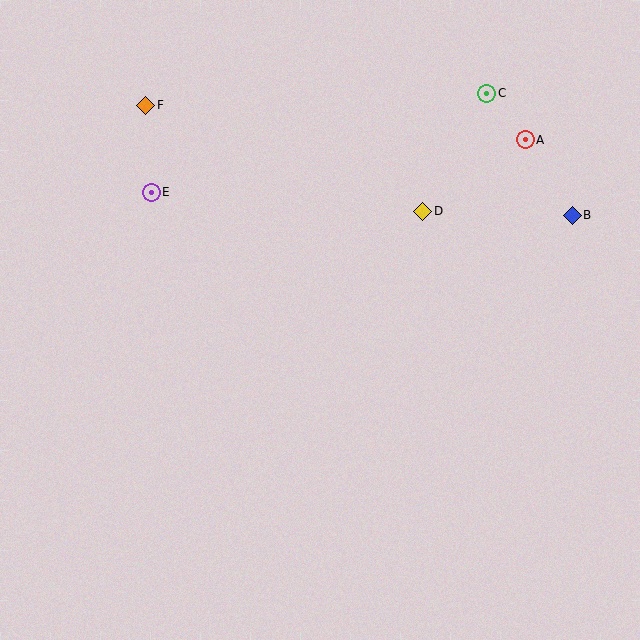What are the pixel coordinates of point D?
Point D is at (423, 211).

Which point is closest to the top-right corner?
Point C is closest to the top-right corner.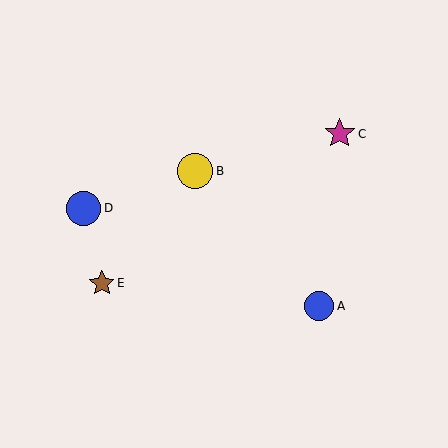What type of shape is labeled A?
Shape A is a blue circle.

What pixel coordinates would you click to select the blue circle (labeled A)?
Click at (319, 306) to select the blue circle A.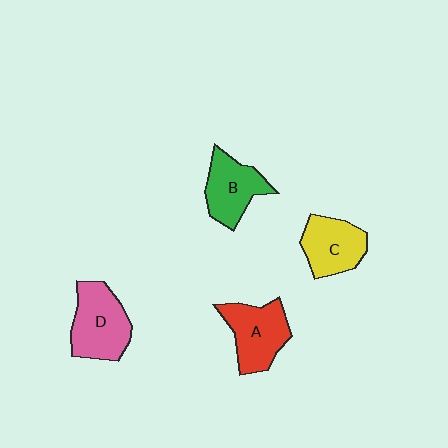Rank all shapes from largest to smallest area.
From largest to smallest: D (pink), A (red), B (green), C (yellow).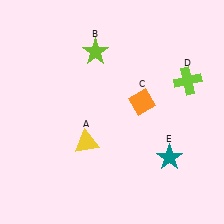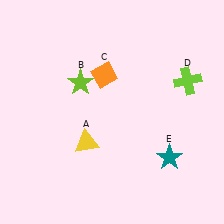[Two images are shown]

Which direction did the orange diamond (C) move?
The orange diamond (C) moved left.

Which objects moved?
The objects that moved are: the lime star (B), the orange diamond (C).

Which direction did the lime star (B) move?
The lime star (B) moved down.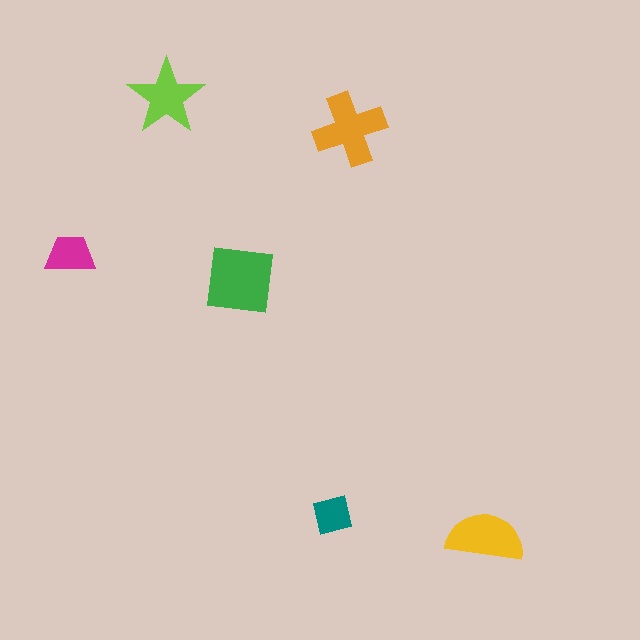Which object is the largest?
The green square.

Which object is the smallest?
The teal square.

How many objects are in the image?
There are 6 objects in the image.